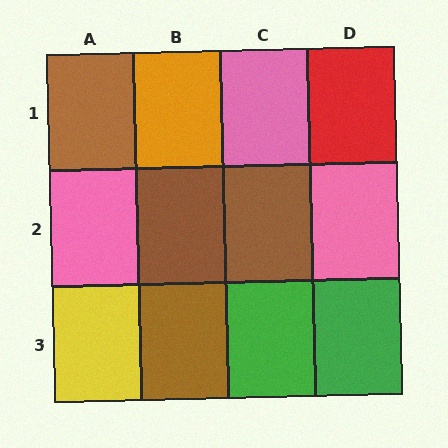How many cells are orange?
1 cell is orange.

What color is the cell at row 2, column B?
Brown.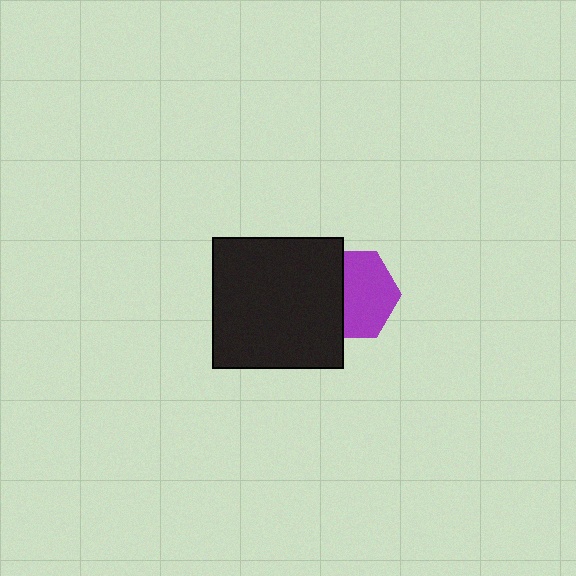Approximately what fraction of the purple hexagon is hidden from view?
Roughly 39% of the purple hexagon is hidden behind the black square.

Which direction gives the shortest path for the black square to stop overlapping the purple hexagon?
Moving left gives the shortest separation.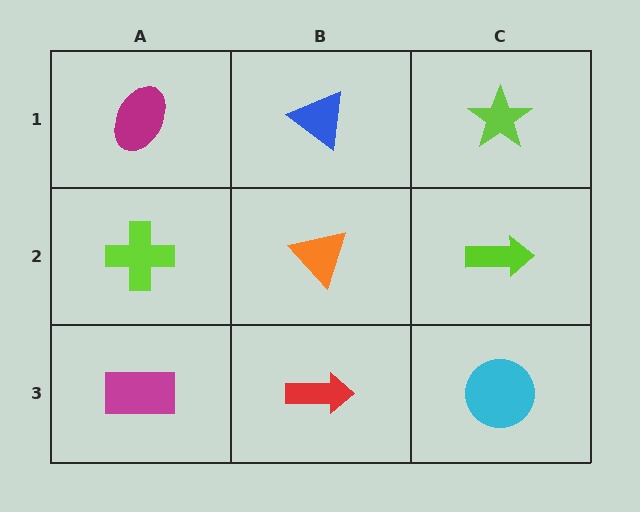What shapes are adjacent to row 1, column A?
A lime cross (row 2, column A), a blue triangle (row 1, column B).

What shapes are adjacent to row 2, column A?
A magenta ellipse (row 1, column A), a magenta rectangle (row 3, column A), an orange triangle (row 2, column B).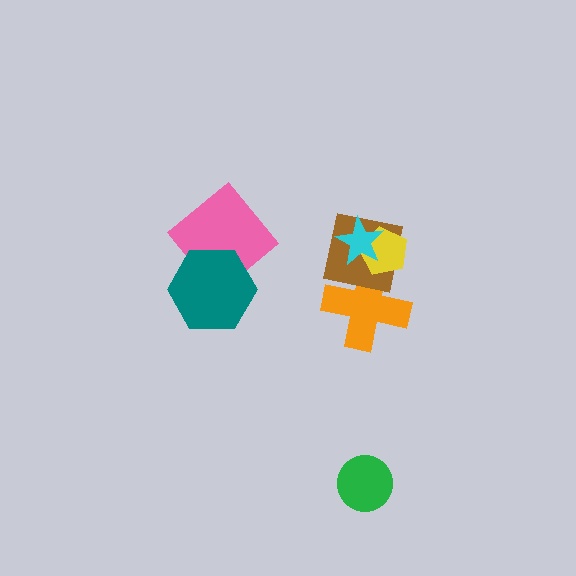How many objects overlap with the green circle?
0 objects overlap with the green circle.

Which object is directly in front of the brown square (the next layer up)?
The yellow pentagon is directly in front of the brown square.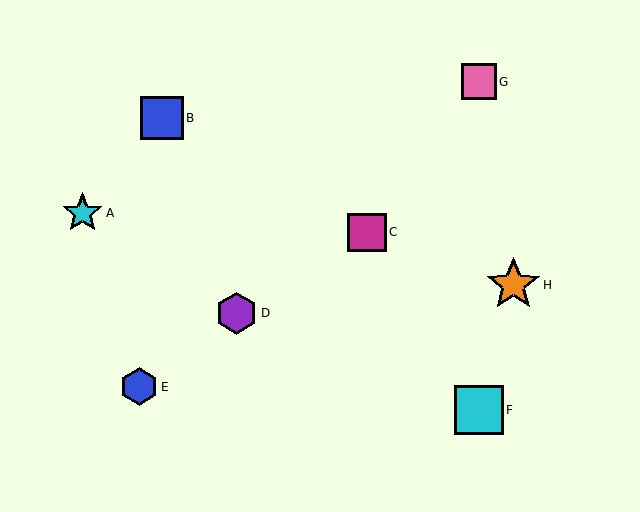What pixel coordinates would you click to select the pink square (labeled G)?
Click at (479, 82) to select the pink square G.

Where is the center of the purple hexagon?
The center of the purple hexagon is at (237, 313).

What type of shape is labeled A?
Shape A is a cyan star.